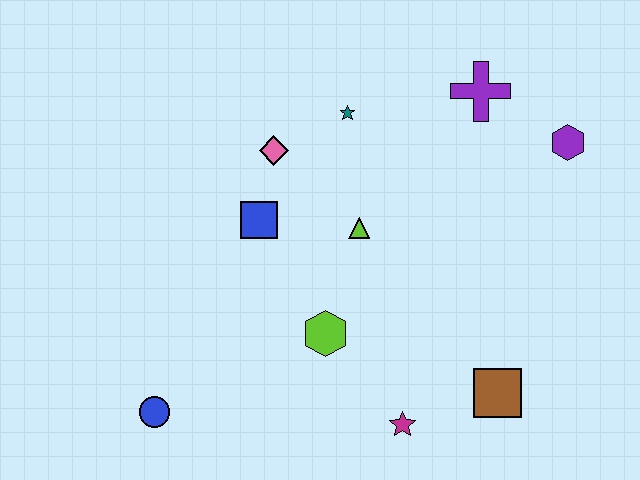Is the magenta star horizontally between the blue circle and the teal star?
No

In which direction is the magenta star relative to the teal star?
The magenta star is below the teal star.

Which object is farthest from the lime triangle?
The blue circle is farthest from the lime triangle.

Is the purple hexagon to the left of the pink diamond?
No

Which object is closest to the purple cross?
The purple hexagon is closest to the purple cross.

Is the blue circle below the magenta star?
No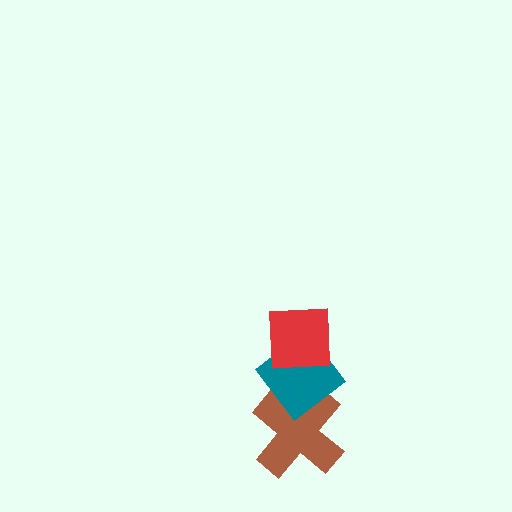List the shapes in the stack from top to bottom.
From top to bottom: the red square, the teal diamond, the brown cross.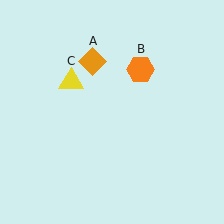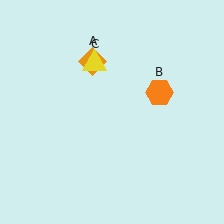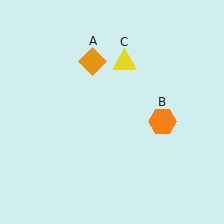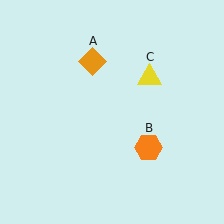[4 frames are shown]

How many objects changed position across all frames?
2 objects changed position: orange hexagon (object B), yellow triangle (object C).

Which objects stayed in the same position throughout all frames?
Orange diamond (object A) remained stationary.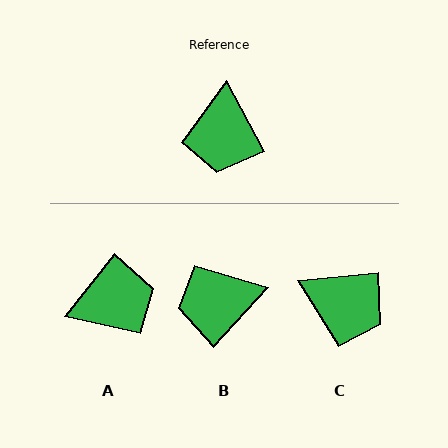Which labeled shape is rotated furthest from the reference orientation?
A, about 114 degrees away.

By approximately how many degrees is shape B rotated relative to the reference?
Approximately 71 degrees clockwise.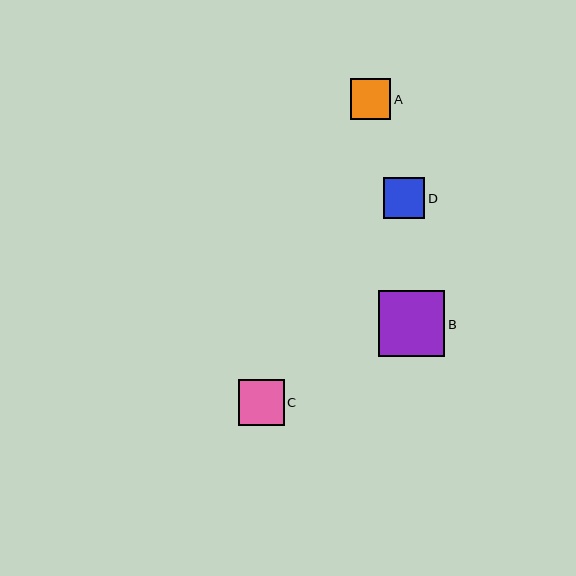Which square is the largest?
Square B is the largest with a size of approximately 66 pixels.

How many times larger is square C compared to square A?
Square C is approximately 1.1 times the size of square A.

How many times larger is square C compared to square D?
Square C is approximately 1.1 times the size of square D.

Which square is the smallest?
Square A is the smallest with a size of approximately 41 pixels.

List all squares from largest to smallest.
From largest to smallest: B, C, D, A.